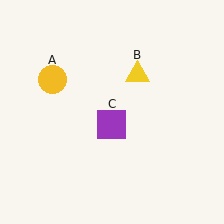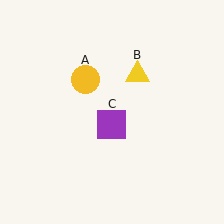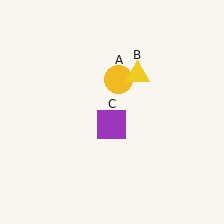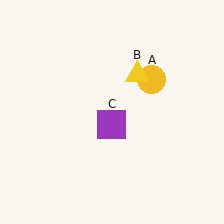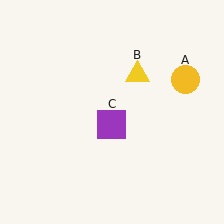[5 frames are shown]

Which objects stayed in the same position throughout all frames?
Yellow triangle (object B) and purple square (object C) remained stationary.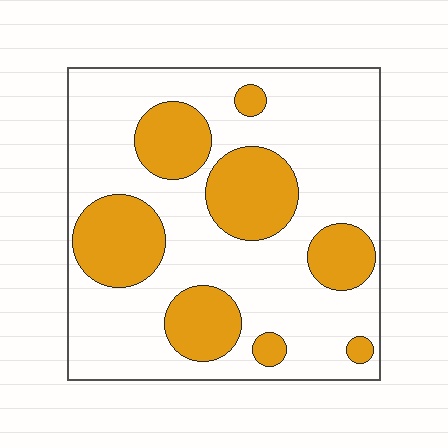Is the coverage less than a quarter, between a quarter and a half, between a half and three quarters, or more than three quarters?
Between a quarter and a half.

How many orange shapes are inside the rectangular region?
8.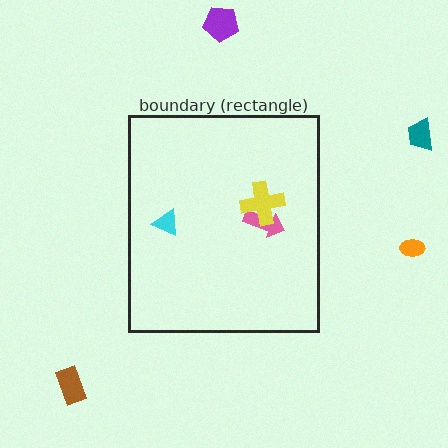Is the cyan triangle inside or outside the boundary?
Inside.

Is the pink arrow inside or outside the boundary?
Inside.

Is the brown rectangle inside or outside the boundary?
Outside.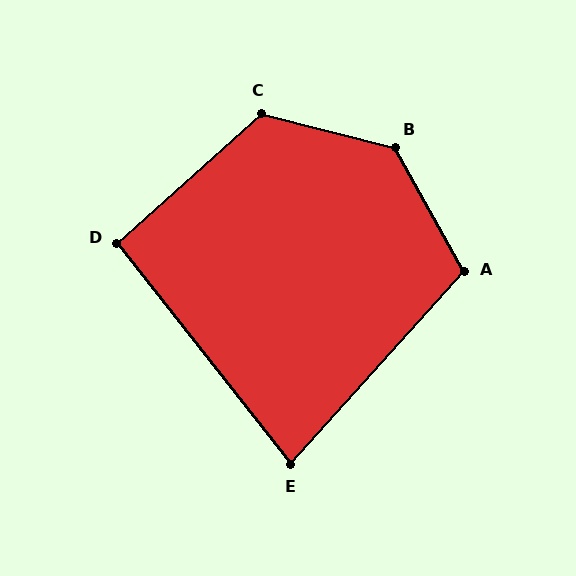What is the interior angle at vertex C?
Approximately 124 degrees (obtuse).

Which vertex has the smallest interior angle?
E, at approximately 80 degrees.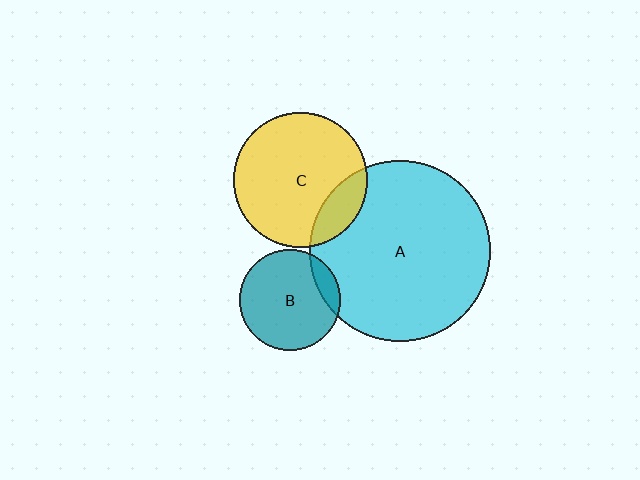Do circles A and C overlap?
Yes.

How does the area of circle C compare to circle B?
Approximately 1.8 times.